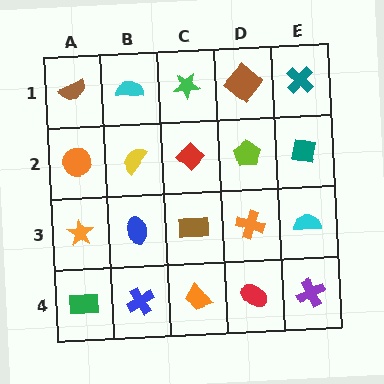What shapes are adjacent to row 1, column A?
An orange circle (row 2, column A), a cyan semicircle (row 1, column B).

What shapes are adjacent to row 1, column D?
A lime pentagon (row 2, column D), a green star (row 1, column C), a teal cross (row 1, column E).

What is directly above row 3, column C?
A red diamond.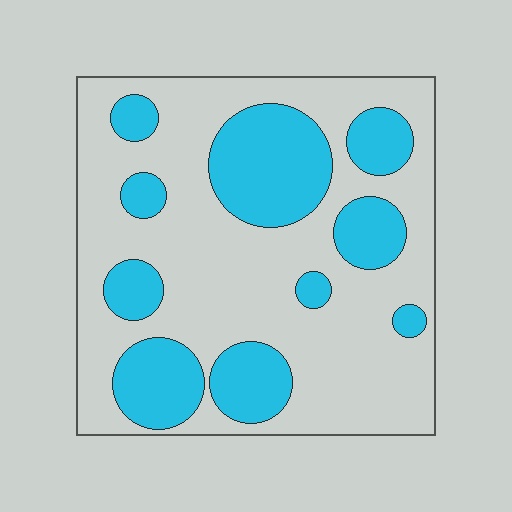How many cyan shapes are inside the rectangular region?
10.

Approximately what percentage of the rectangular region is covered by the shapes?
Approximately 30%.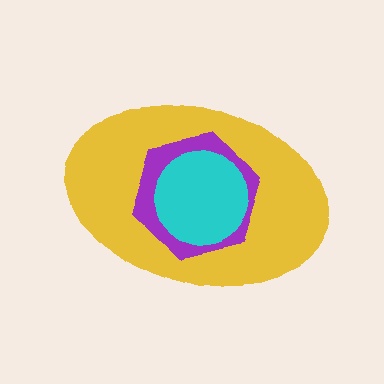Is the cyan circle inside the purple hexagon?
Yes.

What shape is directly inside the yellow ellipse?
The purple hexagon.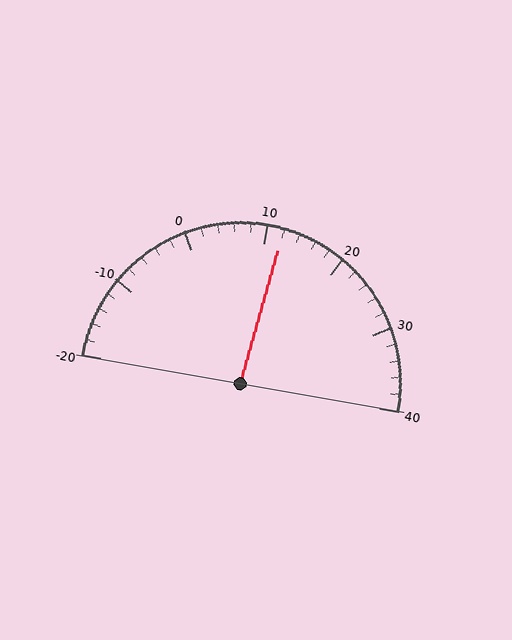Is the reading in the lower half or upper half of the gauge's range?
The reading is in the upper half of the range (-20 to 40).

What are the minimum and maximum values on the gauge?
The gauge ranges from -20 to 40.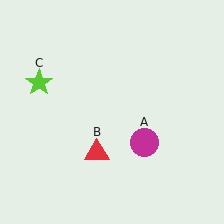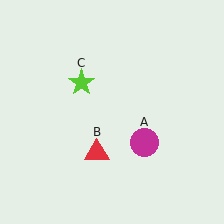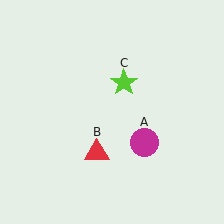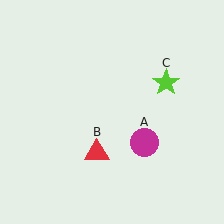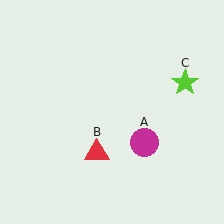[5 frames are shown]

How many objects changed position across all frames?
1 object changed position: lime star (object C).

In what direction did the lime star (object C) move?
The lime star (object C) moved right.